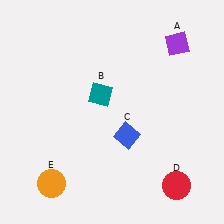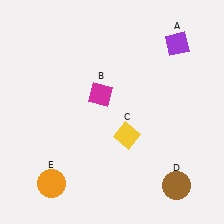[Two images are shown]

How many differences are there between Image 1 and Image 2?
There are 3 differences between the two images.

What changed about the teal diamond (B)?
In Image 1, B is teal. In Image 2, it changed to magenta.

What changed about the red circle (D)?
In Image 1, D is red. In Image 2, it changed to brown.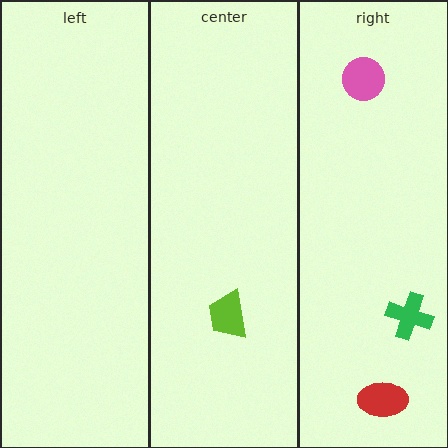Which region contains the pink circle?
The right region.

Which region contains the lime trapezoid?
The center region.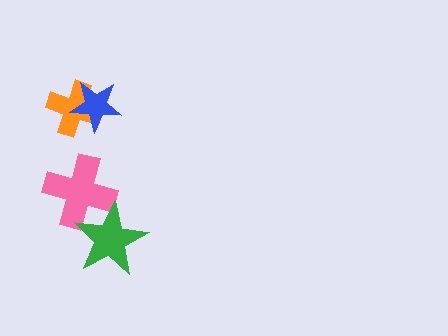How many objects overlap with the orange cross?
1 object overlaps with the orange cross.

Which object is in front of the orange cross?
The blue star is in front of the orange cross.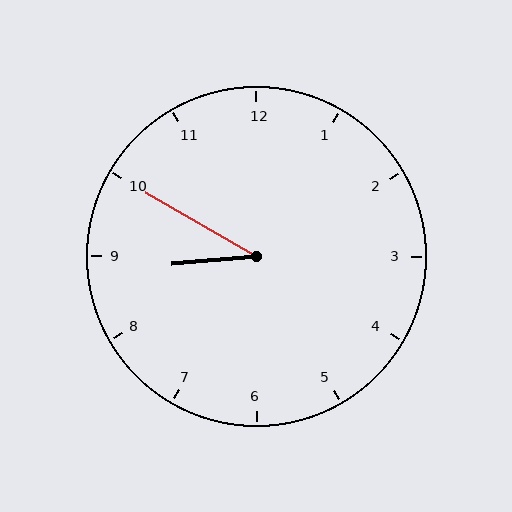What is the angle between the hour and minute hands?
Approximately 35 degrees.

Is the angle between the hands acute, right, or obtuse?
It is acute.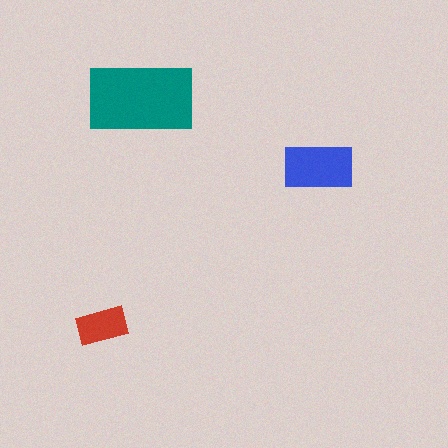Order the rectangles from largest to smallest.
the teal one, the blue one, the red one.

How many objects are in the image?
There are 3 objects in the image.